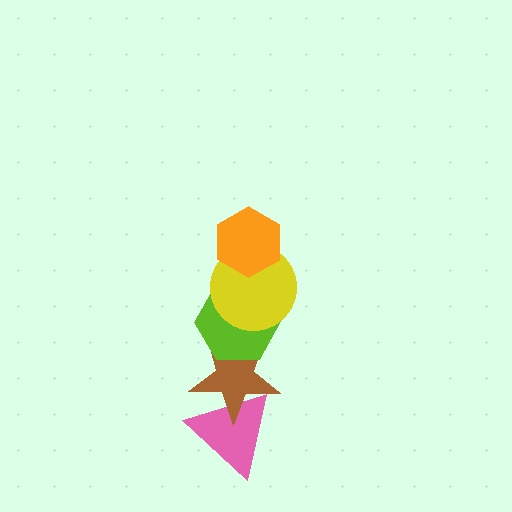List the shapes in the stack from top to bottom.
From top to bottom: the orange hexagon, the yellow circle, the lime hexagon, the brown star, the pink triangle.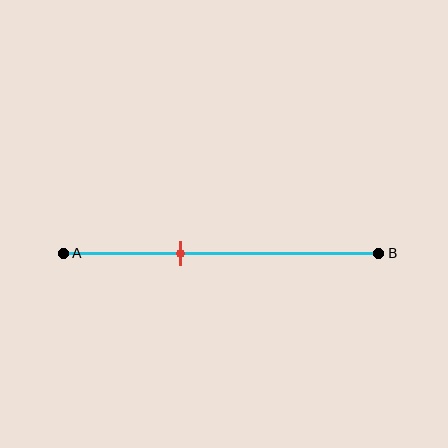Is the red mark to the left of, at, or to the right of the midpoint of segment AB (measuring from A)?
The red mark is to the left of the midpoint of segment AB.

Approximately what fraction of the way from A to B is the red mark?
The red mark is approximately 35% of the way from A to B.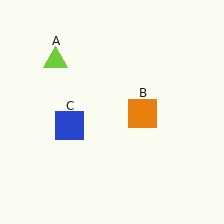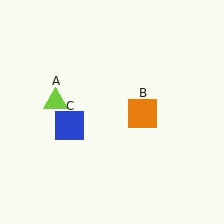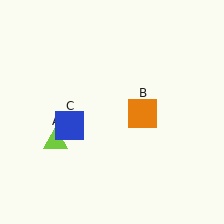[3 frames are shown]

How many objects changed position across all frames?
1 object changed position: lime triangle (object A).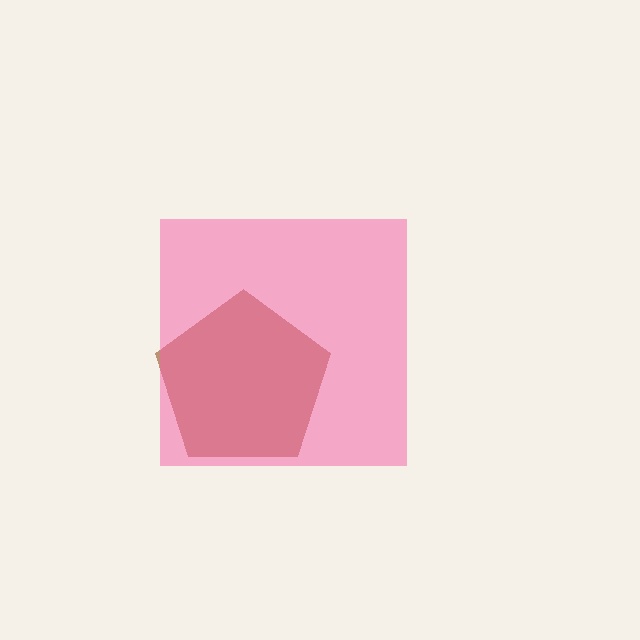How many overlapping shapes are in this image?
There are 2 overlapping shapes in the image.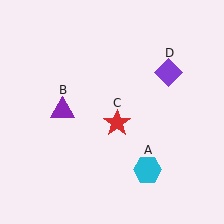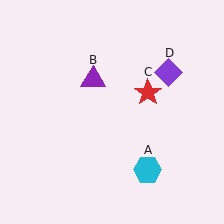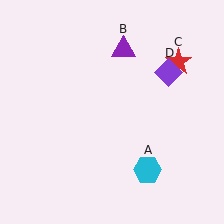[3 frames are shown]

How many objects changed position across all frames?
2 objects changed position: purple triangle (object B), red star (object C).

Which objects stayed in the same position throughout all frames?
Cyan hexagon (object A) and purple diamond (object D) remained stationary.